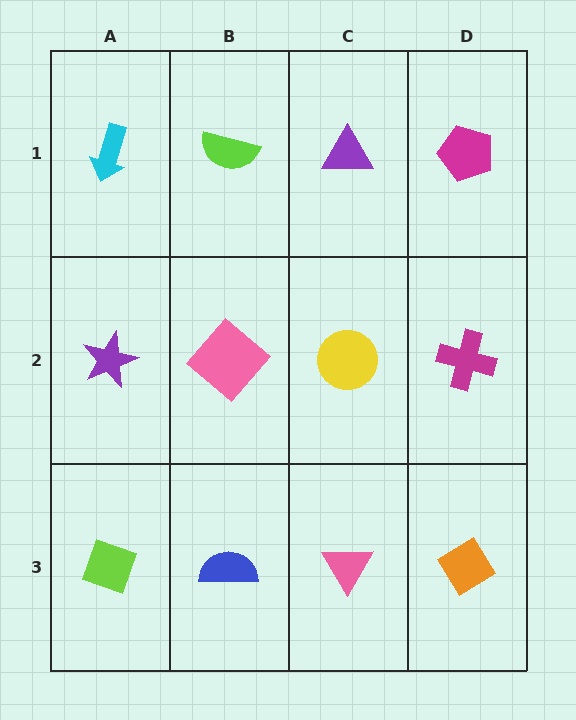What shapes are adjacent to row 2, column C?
A purple triangle (row 1, column C), a pink triangle (row 3, column C), a pink diamond (row 2, column B), a magenta cross (row 2, column D).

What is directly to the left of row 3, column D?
A pink triangle.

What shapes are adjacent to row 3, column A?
A purple star (row 2, column A), a blue semicircle (row 3, column B).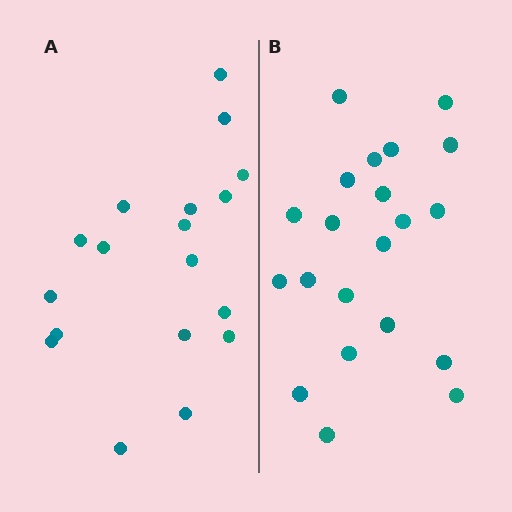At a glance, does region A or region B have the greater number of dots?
Region B (the right region) has more dots.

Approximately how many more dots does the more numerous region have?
Region B has just a few more — roughly 2 or 3 more dots than region A.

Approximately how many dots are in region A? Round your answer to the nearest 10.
About 20 dots. (The exact count is 18, which rounds to 20.)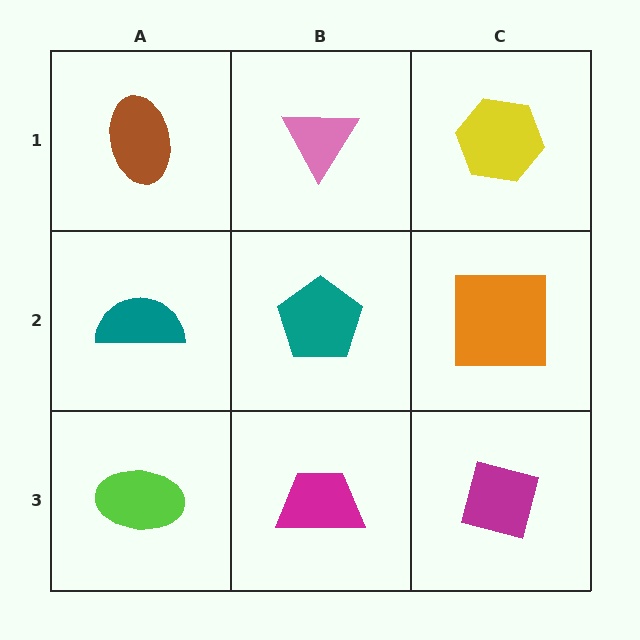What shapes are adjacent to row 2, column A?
A brown ellipse (row 1, column A), a lime ellipse (row 3, column A), a teal pentagon (row 2, column B).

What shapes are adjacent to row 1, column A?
A teal semicircle (row 2, column A), a pink triangle (row 1, column B).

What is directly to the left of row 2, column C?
A teal pentagon.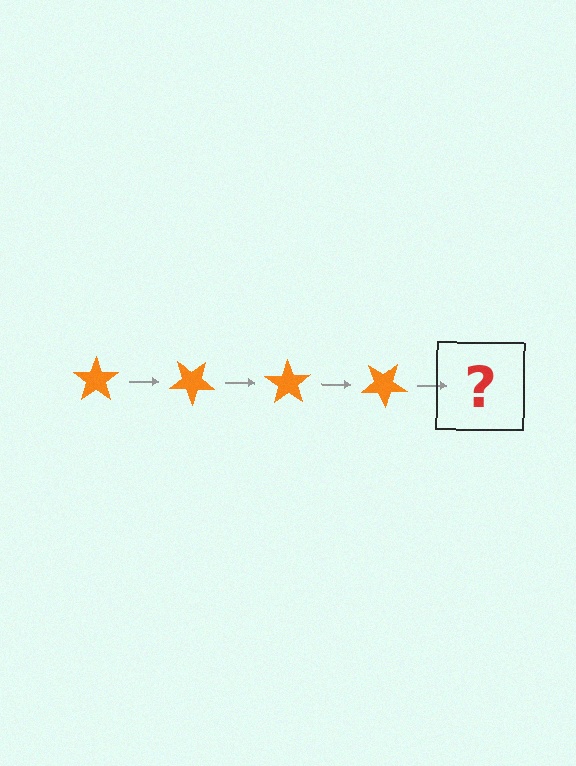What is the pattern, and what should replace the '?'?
The pattern is that the star rotates 35 degrees each step. The '?' should be an orange star rotated 140 degrees.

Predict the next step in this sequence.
The next step is an orange star rotated 140 degrees.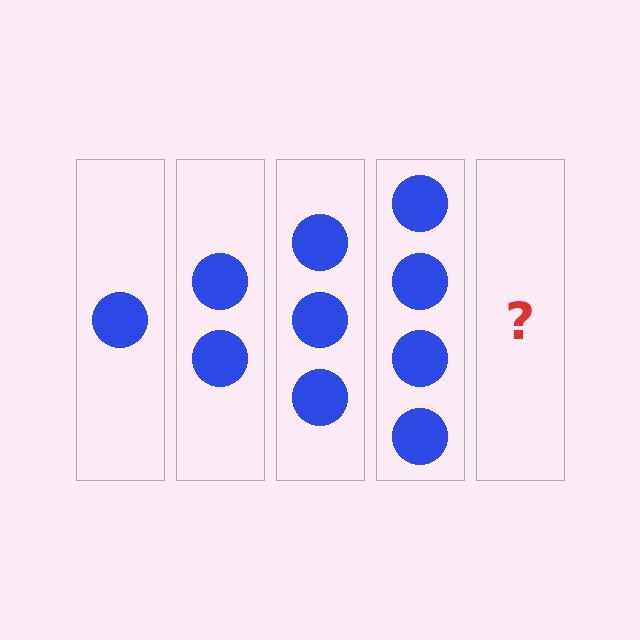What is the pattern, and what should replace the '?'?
The pattern is that each step adds one more circle. The '?' should be 5 circles.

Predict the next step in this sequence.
The next step is 5 circles.